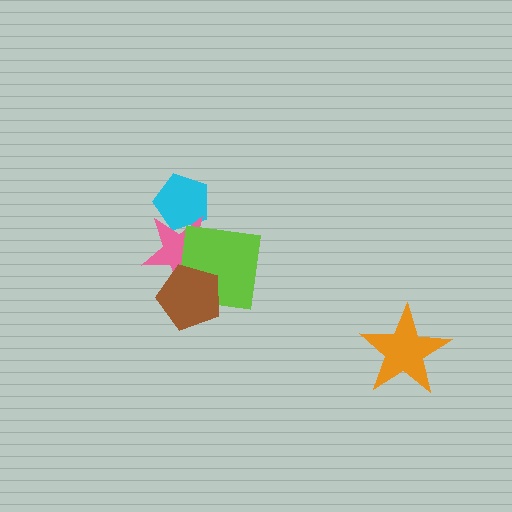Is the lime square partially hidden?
Yes, it is partially covered by another shape.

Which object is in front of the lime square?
The brown pentagon is in front of the lime square.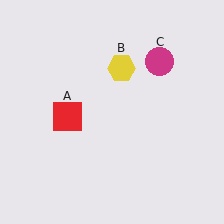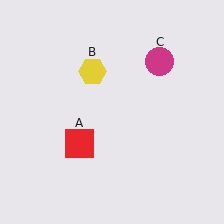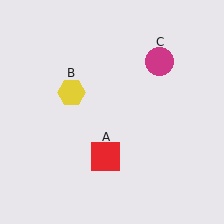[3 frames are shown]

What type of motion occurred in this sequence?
The red square (object A), yellow hexagon (object B) rotated counterclockwise around the center of the scene.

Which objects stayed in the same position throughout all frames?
Magenta circle (object C) remained stationary.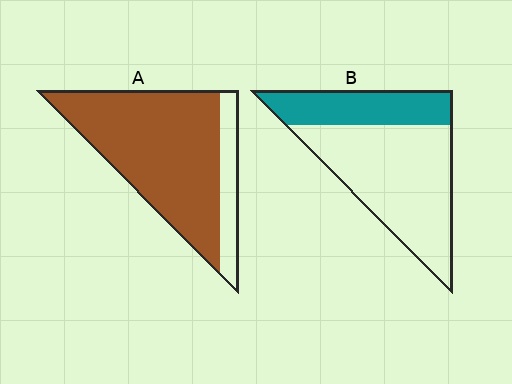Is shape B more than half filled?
No.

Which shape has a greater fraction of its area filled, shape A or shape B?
Shape A.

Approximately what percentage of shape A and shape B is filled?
A is approximately 80% and B is approximately 30%.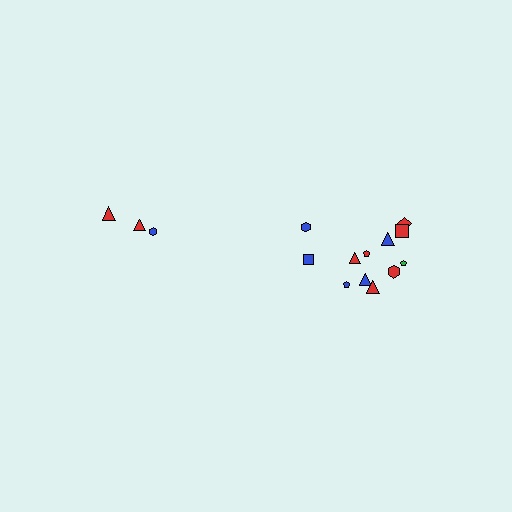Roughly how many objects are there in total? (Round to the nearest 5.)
Roughly 15 objects in total.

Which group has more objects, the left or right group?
The right group.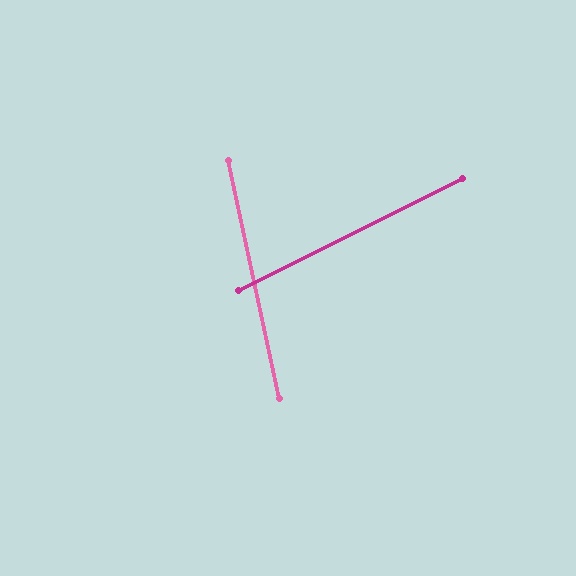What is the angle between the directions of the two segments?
Approximately 76 degrees.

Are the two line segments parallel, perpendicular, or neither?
Neither parallel nor perpendicular — they differ by about 76°.